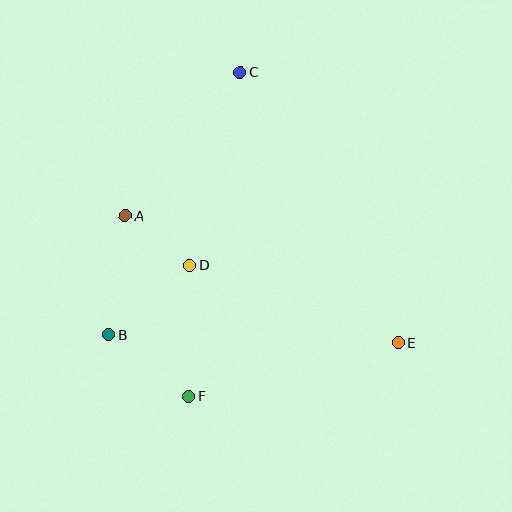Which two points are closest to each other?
Points A and D are closest to each other.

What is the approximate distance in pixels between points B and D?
The distance between B and D is approximately 107 pixels.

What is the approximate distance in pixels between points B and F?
The distance between B and F is approximately 102 pixels.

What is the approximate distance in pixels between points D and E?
The distance between D and E is approximately 223 pixels.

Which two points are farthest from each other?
Points C and F are farthest from each other.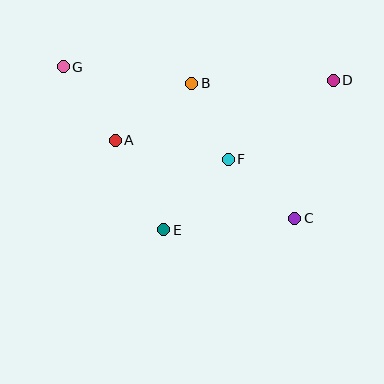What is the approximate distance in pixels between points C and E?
The distance between C and E is approximately 131 pixels.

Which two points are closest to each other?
Points B and F are closest to each other.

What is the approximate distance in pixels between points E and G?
The distance between E and G is approximately 192 pixels.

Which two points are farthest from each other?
Points C and G are farthest from each other.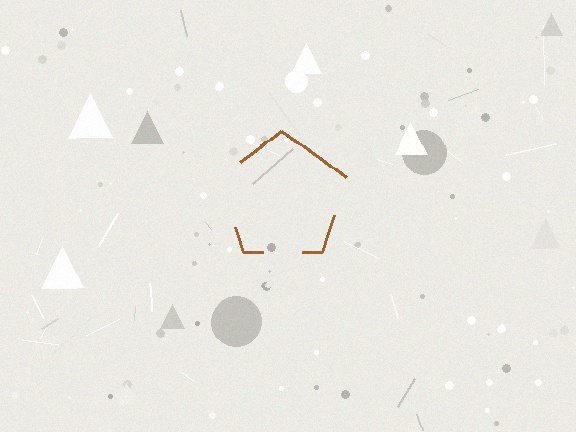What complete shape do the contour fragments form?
The contour fragments form a pentagon.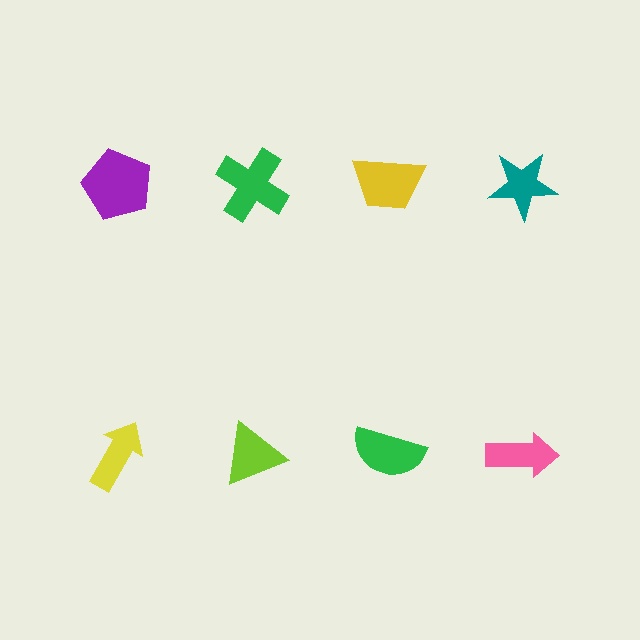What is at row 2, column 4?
A pink arrow.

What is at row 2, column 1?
A yellow arrow.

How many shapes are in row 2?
4 shapes.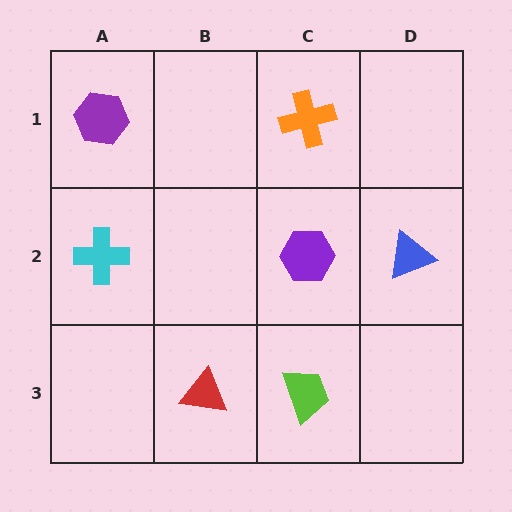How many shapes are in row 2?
3 shapes.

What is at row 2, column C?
A purple hexagon.